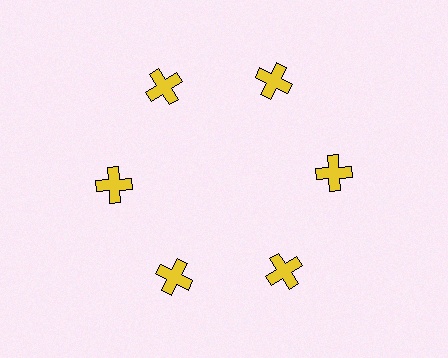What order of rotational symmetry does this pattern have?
This pattern has 6-fold rotational symmetry.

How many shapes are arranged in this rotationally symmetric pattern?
There are 6 shapes, arranged in 6 groups of 1.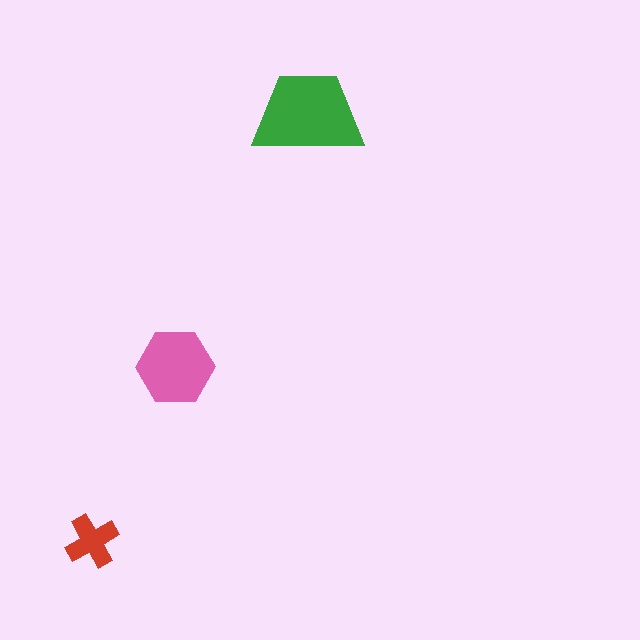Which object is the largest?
The green trapezoid.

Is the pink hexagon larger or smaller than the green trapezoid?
Smaller.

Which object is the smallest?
The red cross.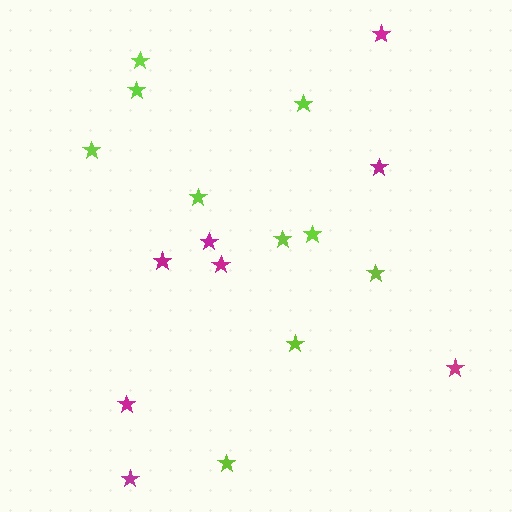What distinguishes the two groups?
There are 2 groups: one group of magenta stars (8) and one group of lime stars (10).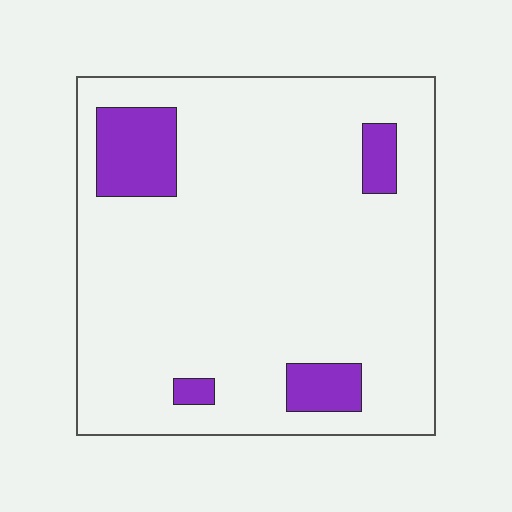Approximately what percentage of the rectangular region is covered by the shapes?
Approximately 10%.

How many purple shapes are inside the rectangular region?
4.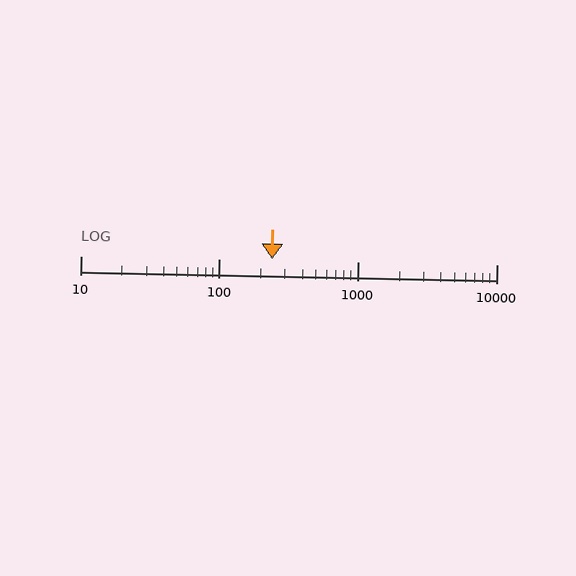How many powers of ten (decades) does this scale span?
The scale spans 3 decades, from 10 to 10000.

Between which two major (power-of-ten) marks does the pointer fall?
The pointer is between 100 and 1000.